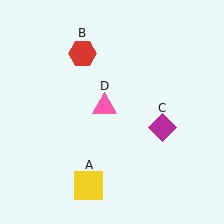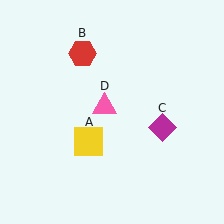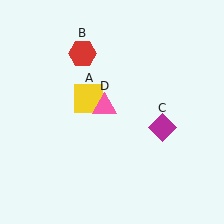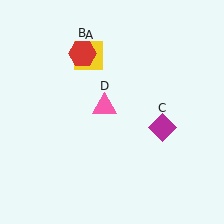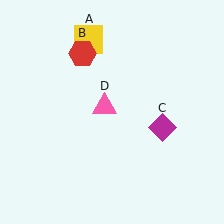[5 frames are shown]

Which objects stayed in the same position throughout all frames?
Red hexagon (object B) and magenta diamond (object C) and pink triangle (object D) remained stationary.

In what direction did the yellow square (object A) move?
The yellow square (object A) moved up.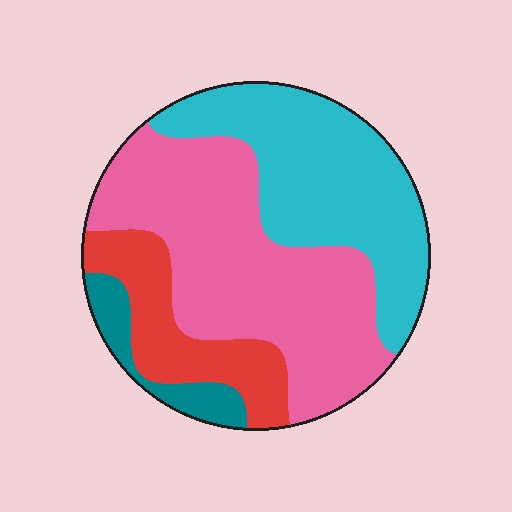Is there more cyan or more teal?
Cyan.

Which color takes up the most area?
Pink, at roughly 45%.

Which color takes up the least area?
Teal, at roughly 5%.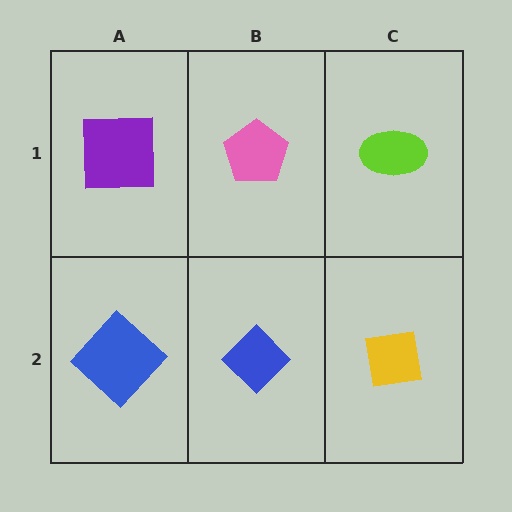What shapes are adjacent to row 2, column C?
A lime ellipse (row 1, column C), a blue diamond (row 2, column B).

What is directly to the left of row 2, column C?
A blue diamond.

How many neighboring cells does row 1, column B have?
3.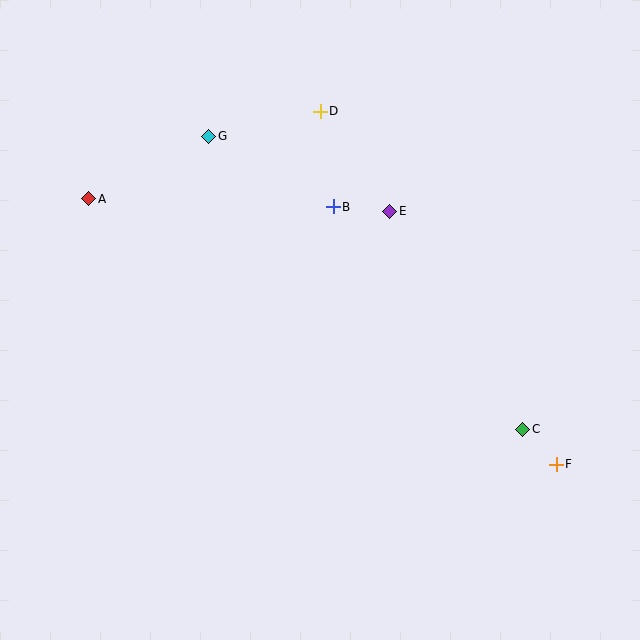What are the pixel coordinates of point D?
Point D is at (320, 111).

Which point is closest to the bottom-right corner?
Point F is closest to the bottom-right corner.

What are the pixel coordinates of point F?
Point F is at (556, 464).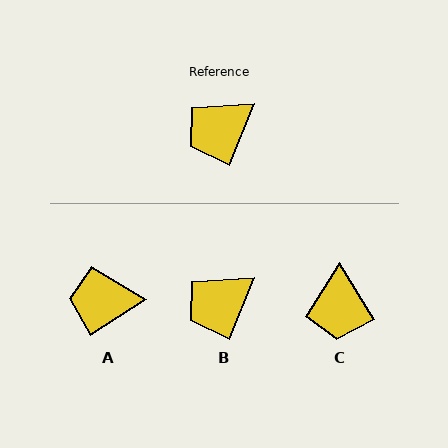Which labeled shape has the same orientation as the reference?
B.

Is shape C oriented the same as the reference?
No, it is off by about 54 degrees.